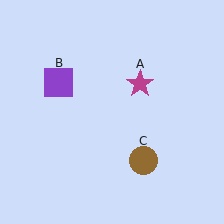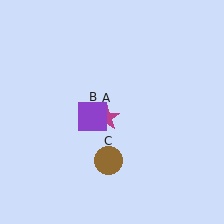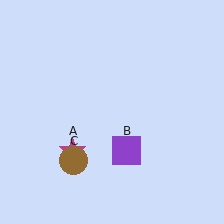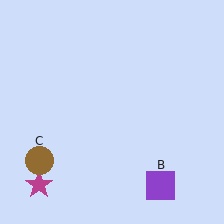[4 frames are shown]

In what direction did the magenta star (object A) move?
The magenta star (object A) moved down and to the left.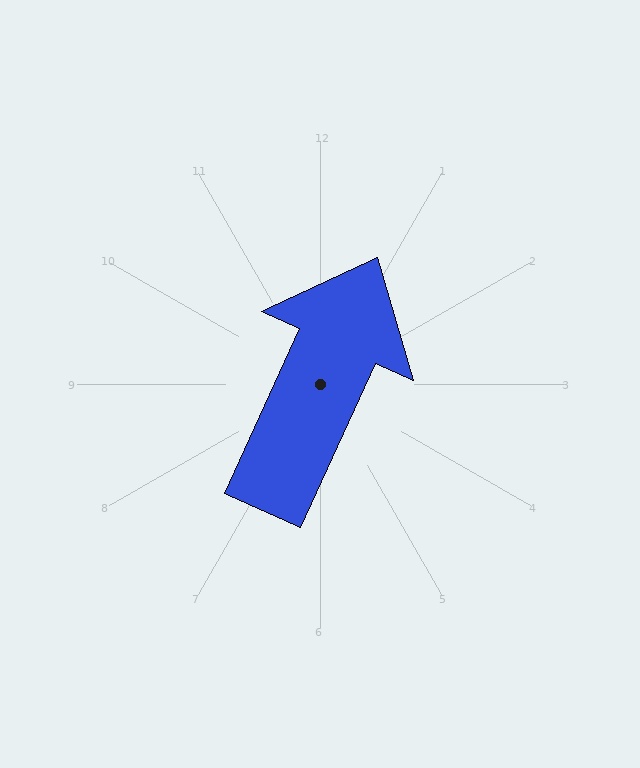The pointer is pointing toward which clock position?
Roughly 1 o'clock.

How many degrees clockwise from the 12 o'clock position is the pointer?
Approximately 24 degrees.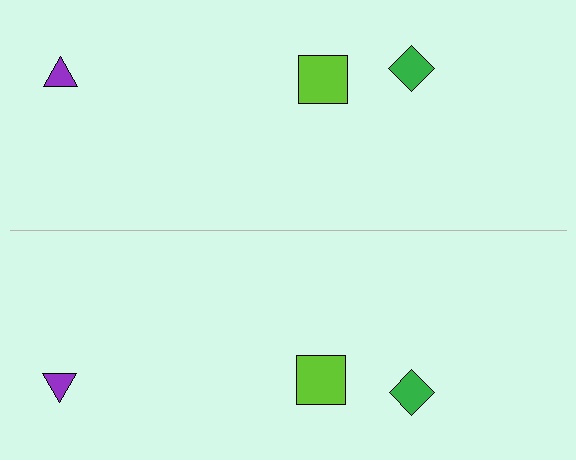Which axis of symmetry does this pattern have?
The pattern has a horizontal axis of symmetry running through the center of the image.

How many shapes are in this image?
There are 6 shapes in this image.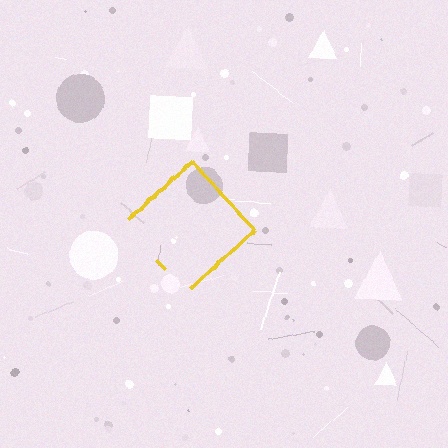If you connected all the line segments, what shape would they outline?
They would outline a diamond.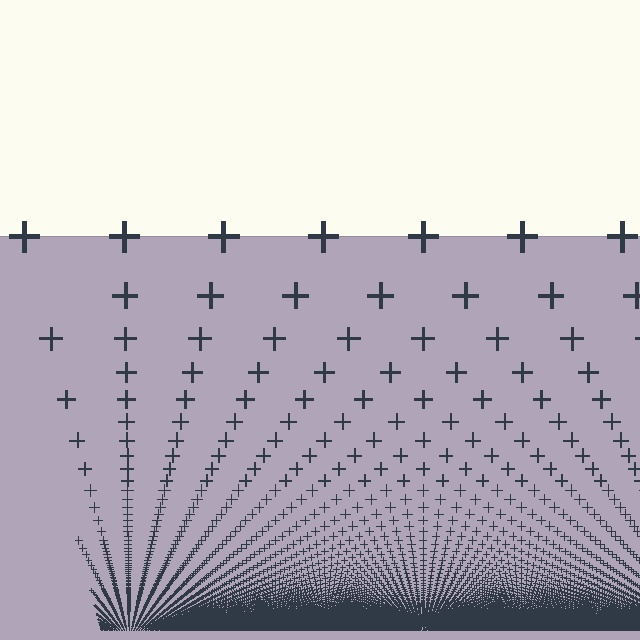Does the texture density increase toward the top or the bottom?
Density increases toward the bottom.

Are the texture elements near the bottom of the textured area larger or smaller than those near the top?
Smaller. The gradient is inverted — elements near the bottom are smaller and denser.